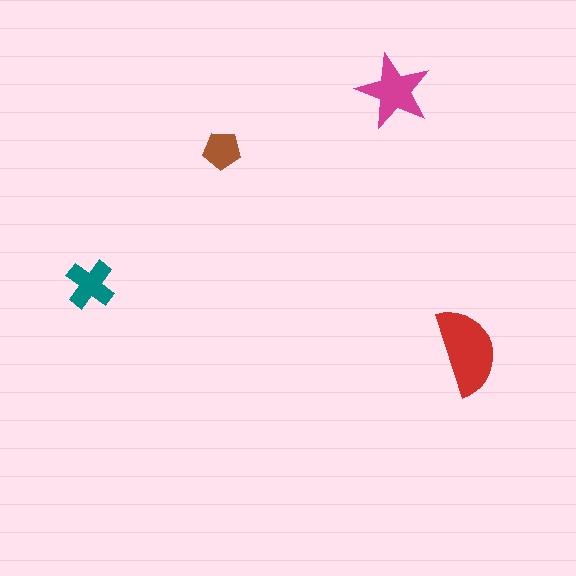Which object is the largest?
The red semicircle.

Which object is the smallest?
The brown pentagon.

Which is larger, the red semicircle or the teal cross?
The red semicircle.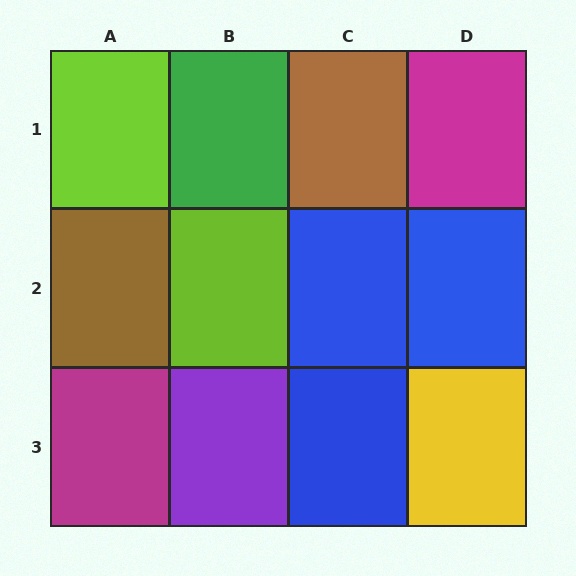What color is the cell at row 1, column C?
Brown.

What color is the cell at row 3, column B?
Purple.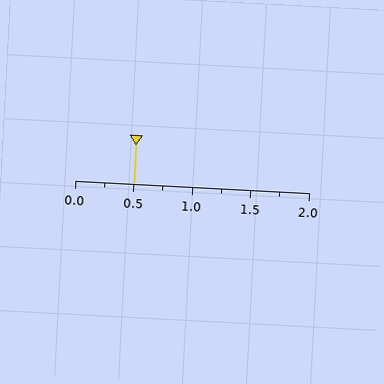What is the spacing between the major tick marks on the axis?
The major ticks are spaced 0.5 apart.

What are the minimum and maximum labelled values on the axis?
The axis runs from 0.0 to 2.0.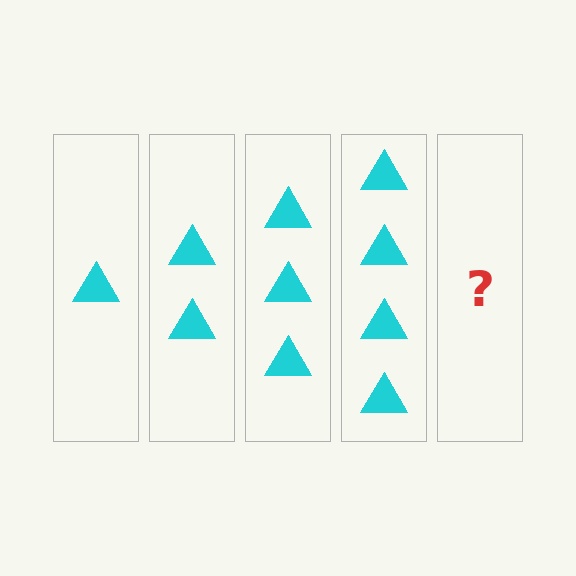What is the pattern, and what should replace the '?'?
The pattern is that each step adds one more triangle. The '?' should be 5 triangles.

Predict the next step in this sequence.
The next step is 5 triangles.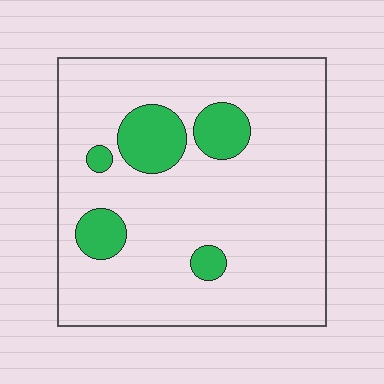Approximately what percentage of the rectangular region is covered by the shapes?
Approximately 15%.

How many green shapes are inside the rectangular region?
5.